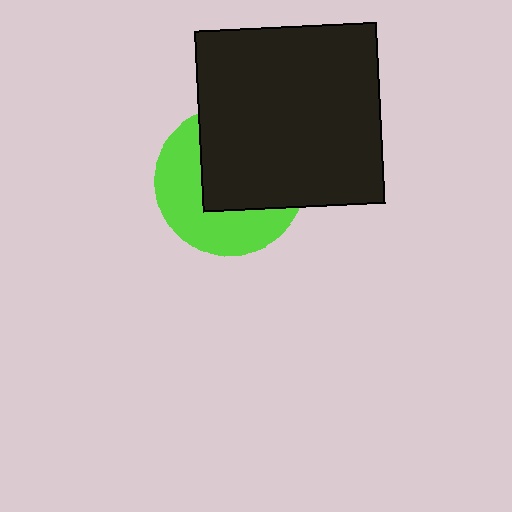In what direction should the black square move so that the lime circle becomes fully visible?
The black square should move toward the upper-right. That is the shortest direction to clear the overlap and leave the lime circle fully visible.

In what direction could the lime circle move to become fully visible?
The lime circle could move toward the lower-left. That would shift it out from behind the black square entirely.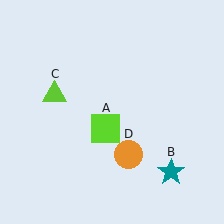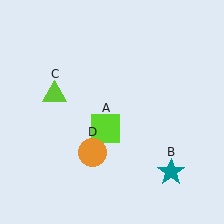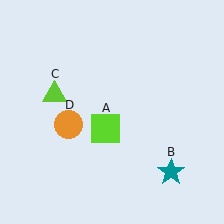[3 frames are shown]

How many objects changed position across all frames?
1 object changed position: orange circle (object D).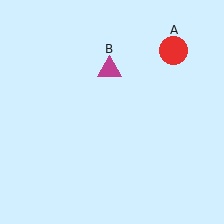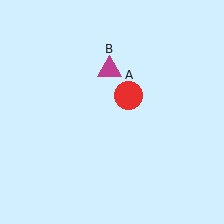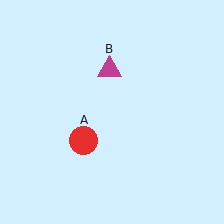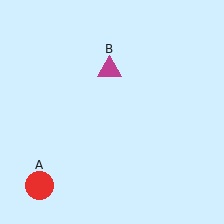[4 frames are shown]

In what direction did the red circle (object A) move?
The red circle (object A) moved down and to the left.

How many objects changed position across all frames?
1 object changed position: red circle (object A).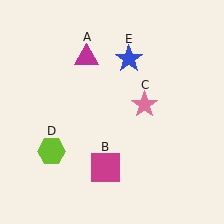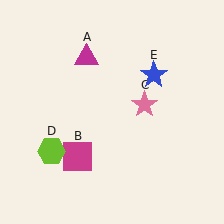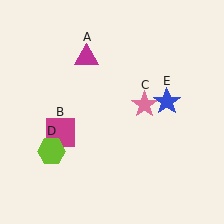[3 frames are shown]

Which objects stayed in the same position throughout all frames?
Magenta triangle (object A) and pink star (object C) and lime hexagon (object D) remained stationary.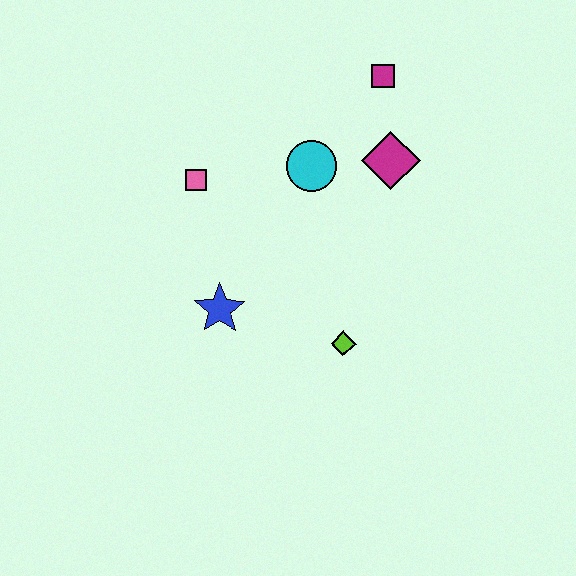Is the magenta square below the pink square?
No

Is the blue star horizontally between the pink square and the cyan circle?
Yes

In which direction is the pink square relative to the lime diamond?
The pink square is above the lime diamond.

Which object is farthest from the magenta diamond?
The blue star is farthest from the magenta diamond.